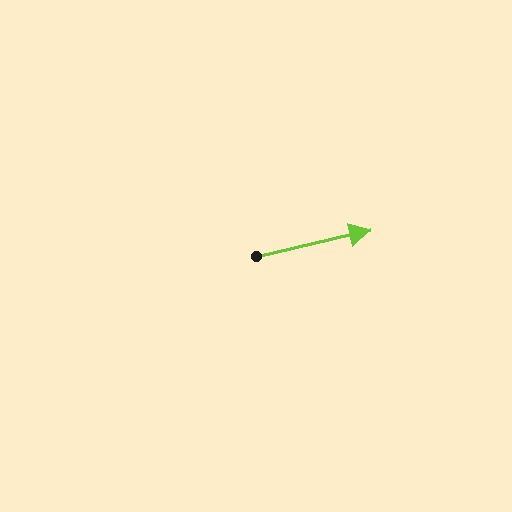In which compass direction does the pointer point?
East.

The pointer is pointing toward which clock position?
Roughly 3 o'clock.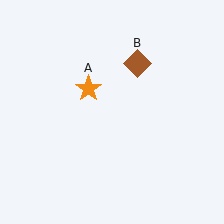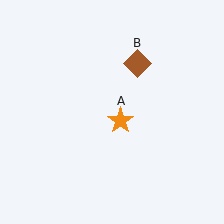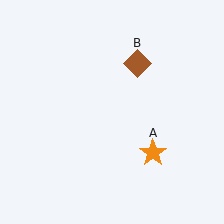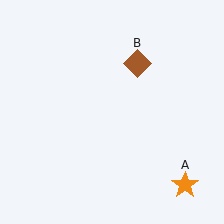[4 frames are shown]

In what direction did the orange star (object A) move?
The orange star (object A) moved down and to the right.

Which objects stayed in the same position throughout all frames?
Brown diamond (object B) remained stationary.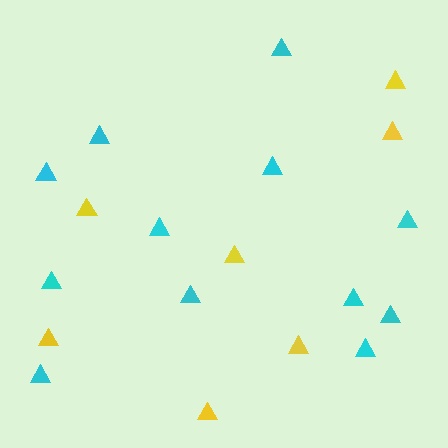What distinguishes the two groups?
There are 2 groups: one group of yellow triangles (7) and one group of cyan triangles (12).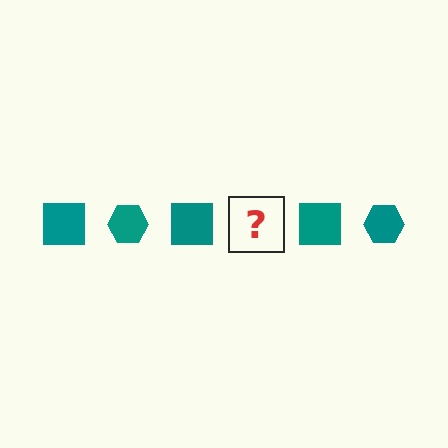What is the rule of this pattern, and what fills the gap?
The rule is that the pattern cycles through square, hexagon shapes in teal. The gap should be filled with a teal hexagon.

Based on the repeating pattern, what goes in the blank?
The blank should be a teal hexagon.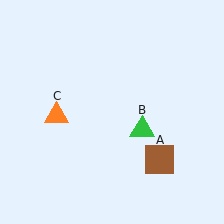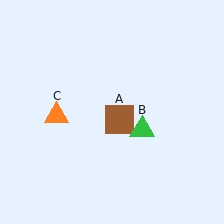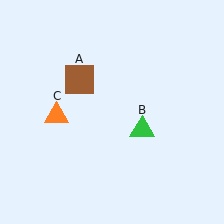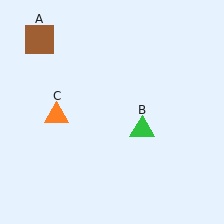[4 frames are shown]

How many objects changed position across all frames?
1 object changed position: brown square (object A).